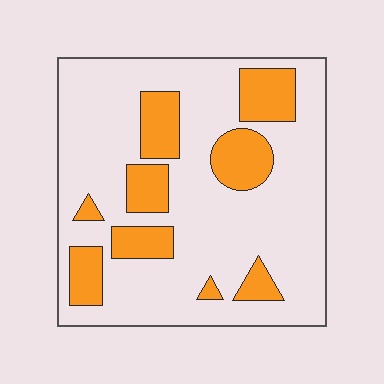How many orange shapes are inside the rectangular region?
9.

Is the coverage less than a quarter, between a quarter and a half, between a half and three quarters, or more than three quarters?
Less than a quarter.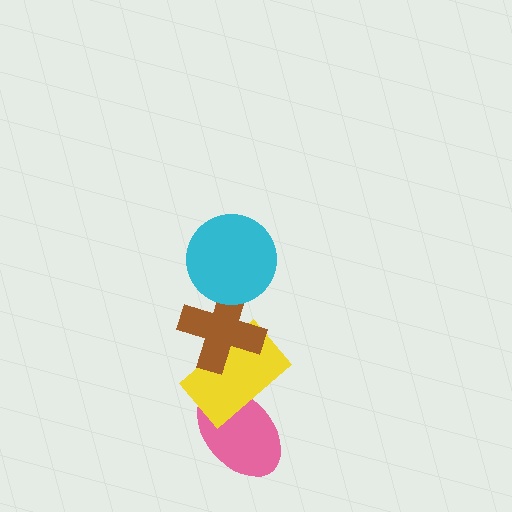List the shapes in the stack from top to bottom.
From top to bottom: the cyan circle, the brown cross, the yellow rectangle, the pink ellipse.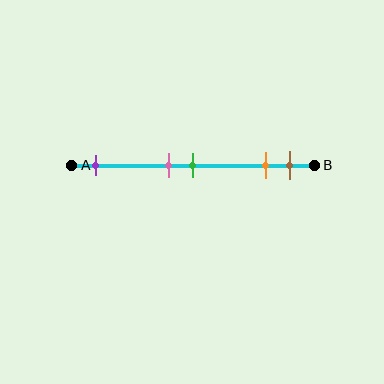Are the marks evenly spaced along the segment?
No, the marks are not evenly spaced.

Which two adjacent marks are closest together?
The pink and green marks are the closest adjacent pair.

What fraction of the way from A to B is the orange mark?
The orange mark is approximately 80% (0.8) of the way from A to B.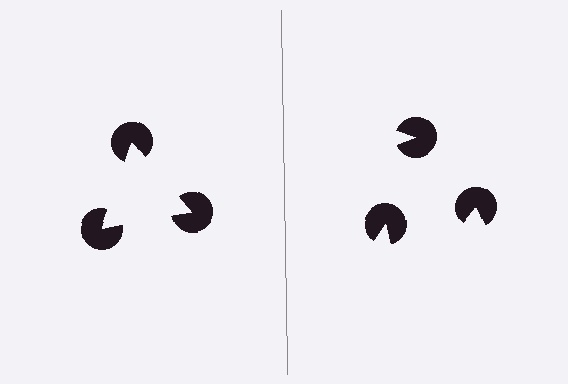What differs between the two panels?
The pac-man discs are positioned identically on both sides; only the wedge orientations differ. On the left they align to a triangle; on the right they are misaligned.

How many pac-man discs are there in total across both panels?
6 — 3 on each side.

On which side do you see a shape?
An illusory triangle appears on the left side. On the right side the wedge cuts are rotated, so no coherent shape forms.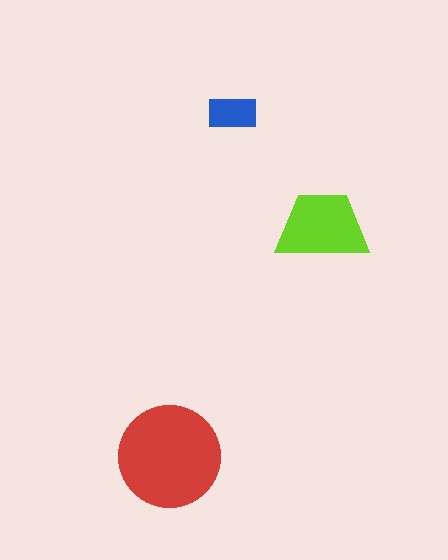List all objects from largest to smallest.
The red circle, the lime trapezoid, the blue rectangle.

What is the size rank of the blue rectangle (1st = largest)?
3rd.